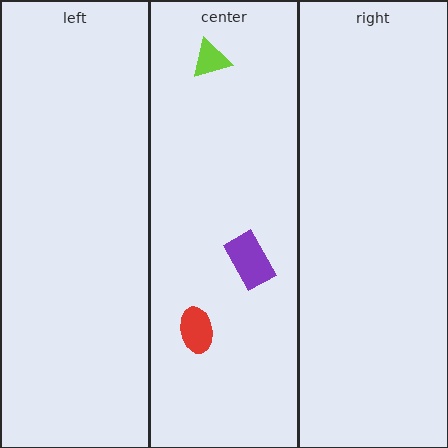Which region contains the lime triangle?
The center region.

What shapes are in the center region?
The red ellipse, the purple rectangle, the lime triangle.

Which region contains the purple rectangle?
The center region.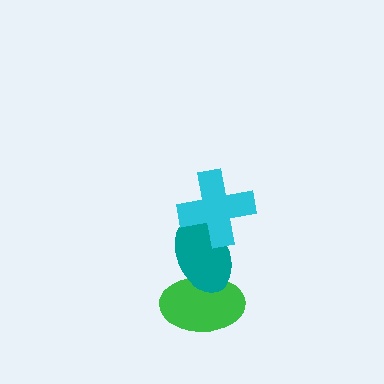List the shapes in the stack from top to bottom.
From top to bottom: the cyan cross, the teal ellipse, the green ellipse.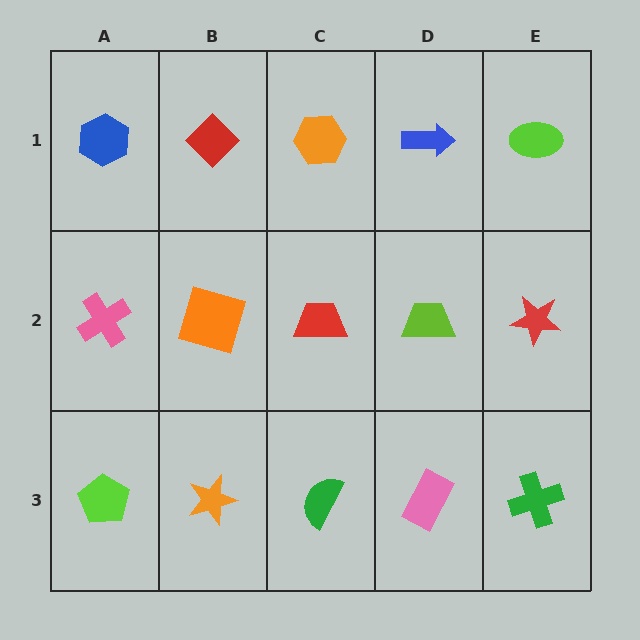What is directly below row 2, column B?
An orange star.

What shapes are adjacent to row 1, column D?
A lime trapezoid (row 2, column D), an orange hexagon (row 1, column C), a lime ellipse (row 1, column E).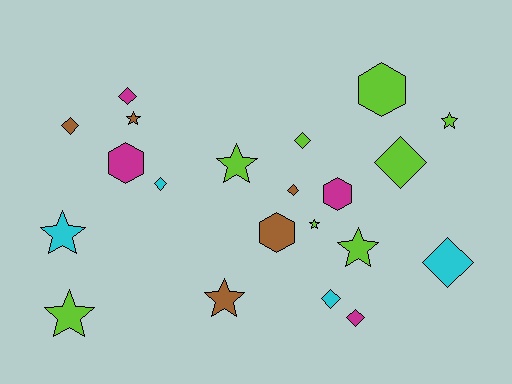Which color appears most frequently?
Lime, with 8 objects.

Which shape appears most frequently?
Diamond, with 9 objects.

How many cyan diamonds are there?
There are 3 cyan diamonds.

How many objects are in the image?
There are 21 objects.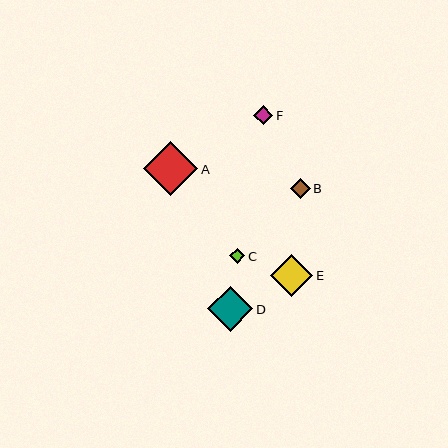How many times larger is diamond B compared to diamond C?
Diamond B is approximately 1.3 times the size of diamond C.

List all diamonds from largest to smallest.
From largest to smallest: A, D, E, B, F, C.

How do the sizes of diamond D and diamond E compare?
Diamond D and diamond E are approximately the same size.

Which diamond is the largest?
Diamond A is the largest with a size of approximately 54 pixels.